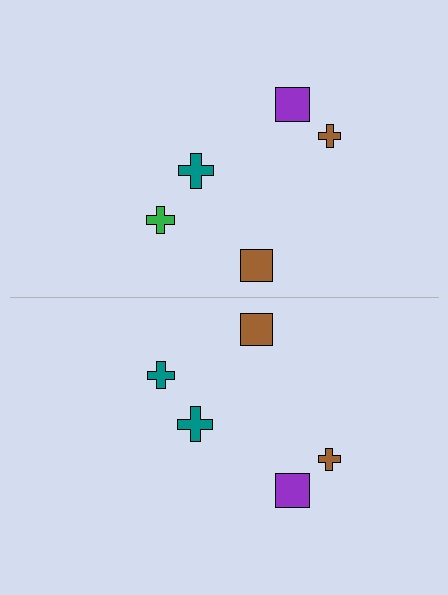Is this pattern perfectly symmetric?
No, the pattern is not perfectly symmetric. The teal cross on the bottom side breaks the symmetry — its mirror counterpart is green.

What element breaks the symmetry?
The teal cross on the bottom side breaks the symmetry — its mirror counterpart is green.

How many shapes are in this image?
There are 10 shapes in this image.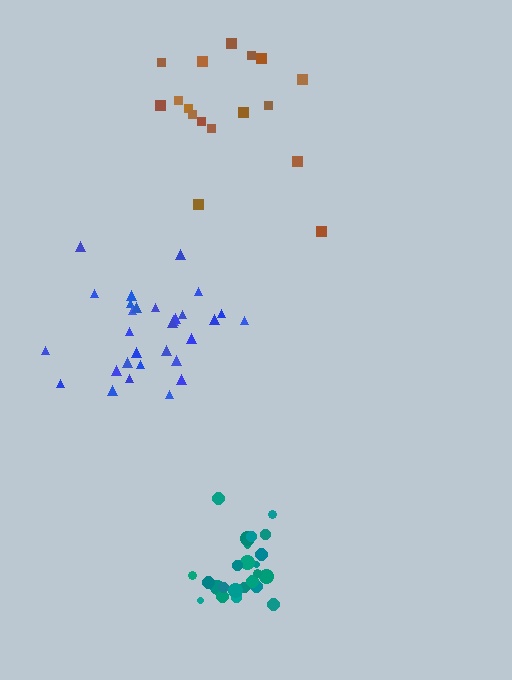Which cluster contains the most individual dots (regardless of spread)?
Blue (30).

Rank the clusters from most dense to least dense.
teal, blue, brown.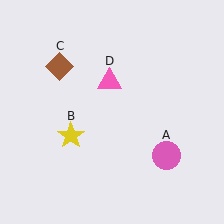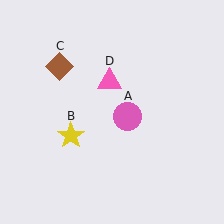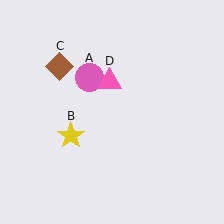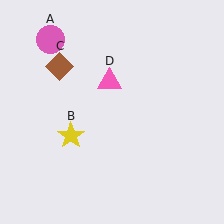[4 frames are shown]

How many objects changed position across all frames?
1 object changed position: pink circle (object A).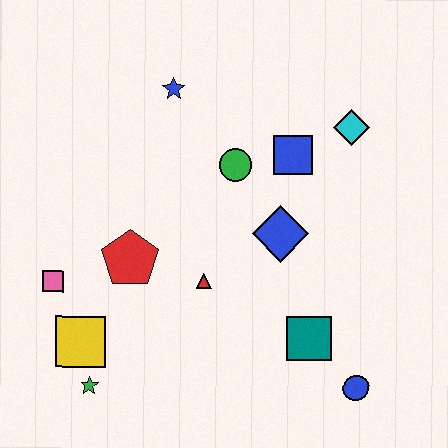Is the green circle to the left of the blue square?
Yes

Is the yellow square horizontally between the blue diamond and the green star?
No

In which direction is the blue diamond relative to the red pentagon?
The blue diamond is to the right of the red pentagon.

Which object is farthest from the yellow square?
The cyan diamond is farthest from the yellow square.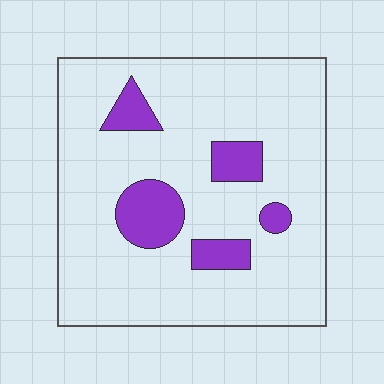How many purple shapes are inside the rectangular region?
5.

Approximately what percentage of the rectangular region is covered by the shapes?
Approximately 15%.